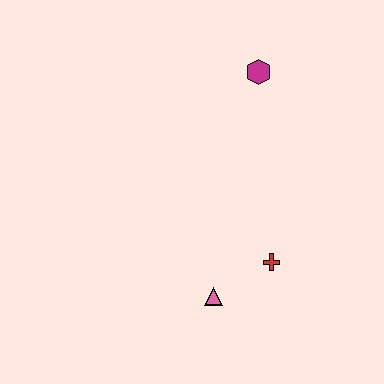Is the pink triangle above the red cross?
No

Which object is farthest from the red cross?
The magenta hexagon is farthest from the red cross.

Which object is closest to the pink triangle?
The red cross is closest to the pink triangle.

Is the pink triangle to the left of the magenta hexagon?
Yes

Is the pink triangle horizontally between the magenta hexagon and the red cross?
No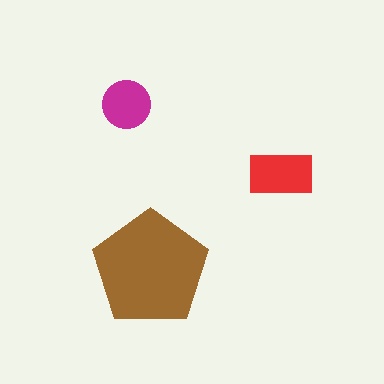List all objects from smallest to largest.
The magenta circle, the red rectangle, the brown pentagon.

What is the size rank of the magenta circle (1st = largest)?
3rd.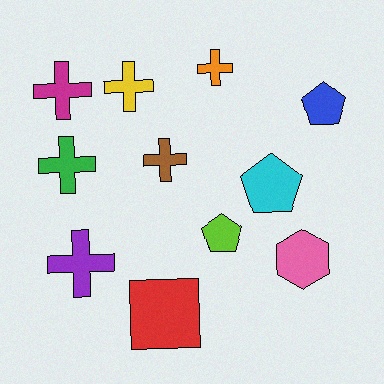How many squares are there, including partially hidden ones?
There is 1 square.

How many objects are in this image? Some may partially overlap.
There are 11 objects.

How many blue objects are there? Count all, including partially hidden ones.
There is 1 blue object.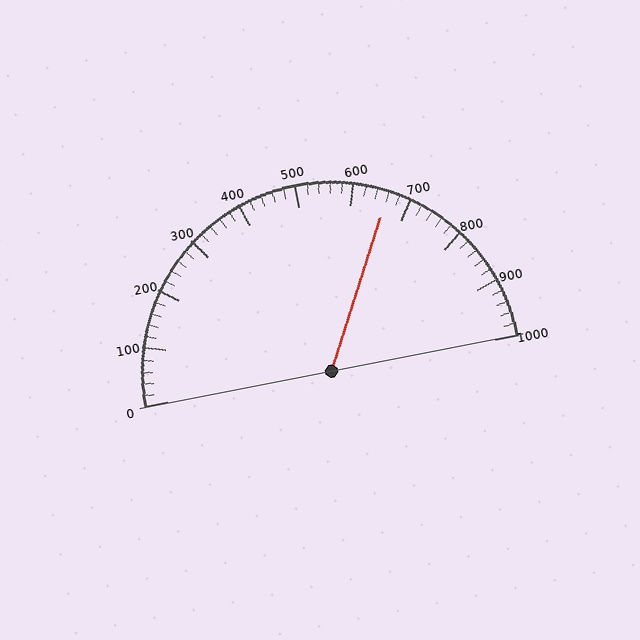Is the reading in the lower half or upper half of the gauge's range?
The reading is in the upper half of the range (0 to 1000).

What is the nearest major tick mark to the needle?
The nearest major tick mark is 700.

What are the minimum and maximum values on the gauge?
The gauge ranges from 0 to 1000.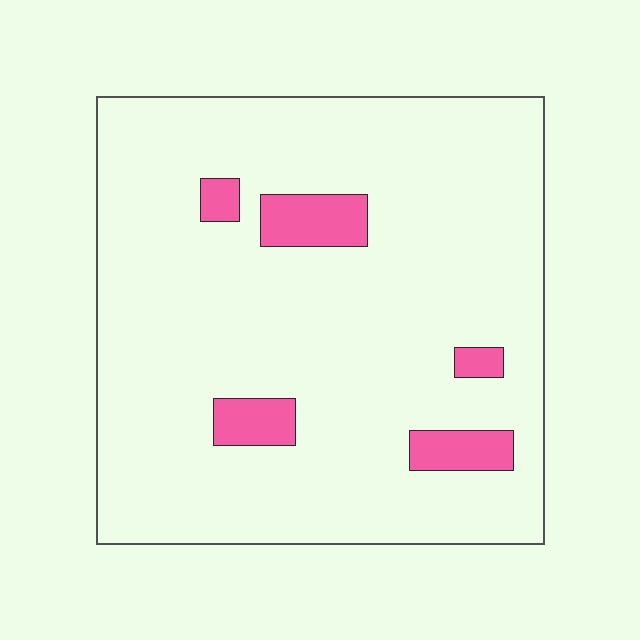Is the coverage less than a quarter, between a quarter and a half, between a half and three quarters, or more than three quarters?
Less than a quarter.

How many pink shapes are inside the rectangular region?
5.